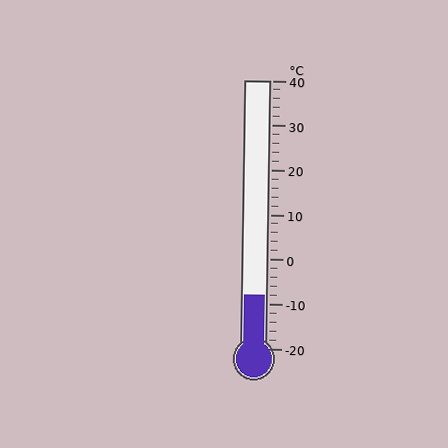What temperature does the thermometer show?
The thermometer shows approximately -8°C.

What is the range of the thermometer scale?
The thermometer scale ranges from -20°C to 40°C.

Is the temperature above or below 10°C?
The temperature is below 10°C.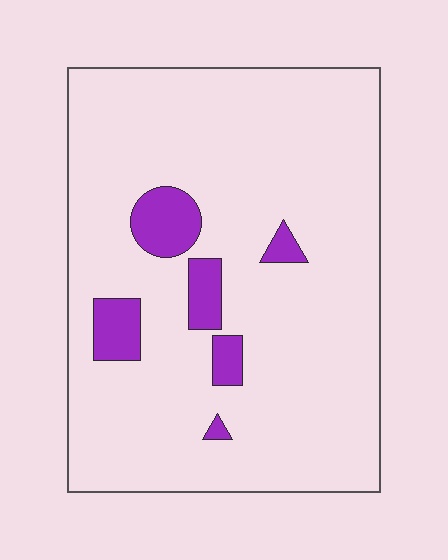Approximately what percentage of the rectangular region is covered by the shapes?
Approximately 10%.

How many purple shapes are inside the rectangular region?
6.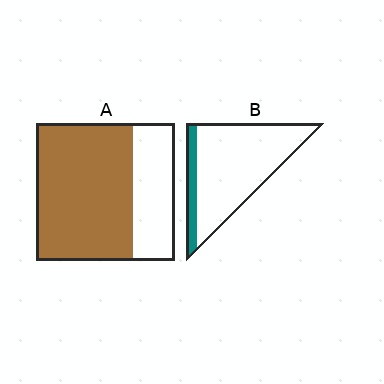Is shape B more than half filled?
No.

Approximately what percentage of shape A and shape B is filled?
A is approximately 70% and B is approximately 15%.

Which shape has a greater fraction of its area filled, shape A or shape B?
Shape A.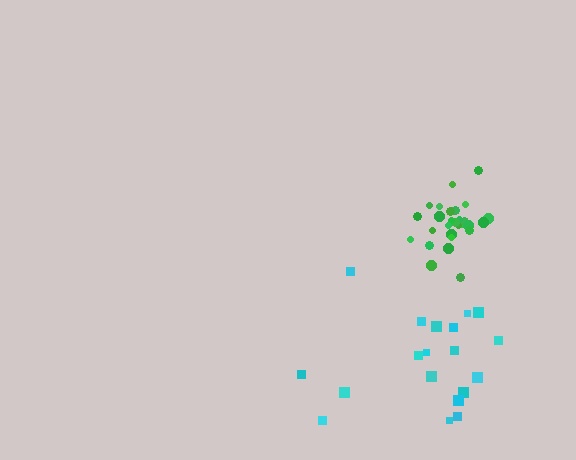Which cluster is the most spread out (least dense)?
Cyan.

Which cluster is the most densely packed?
Green.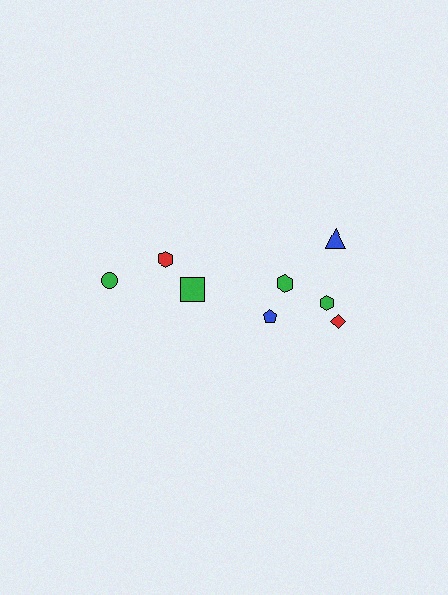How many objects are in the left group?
There are 3 objects.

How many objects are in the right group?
There are 5 objects.